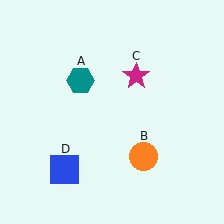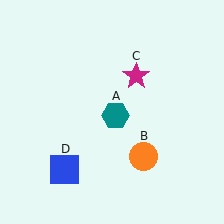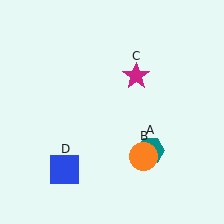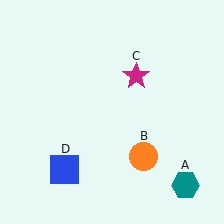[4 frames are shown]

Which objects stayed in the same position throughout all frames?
Orange circle (object B) and magenta star (object C) and blue square (object D) remained stationary.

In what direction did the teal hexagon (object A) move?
The teal hexagon (object A) moved down and to the right.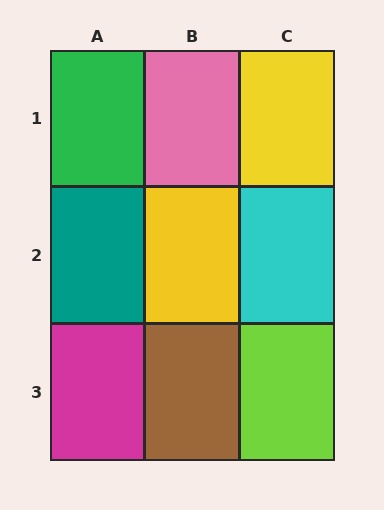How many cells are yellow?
2 cells are yellow.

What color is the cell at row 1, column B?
Pink.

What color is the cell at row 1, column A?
Green.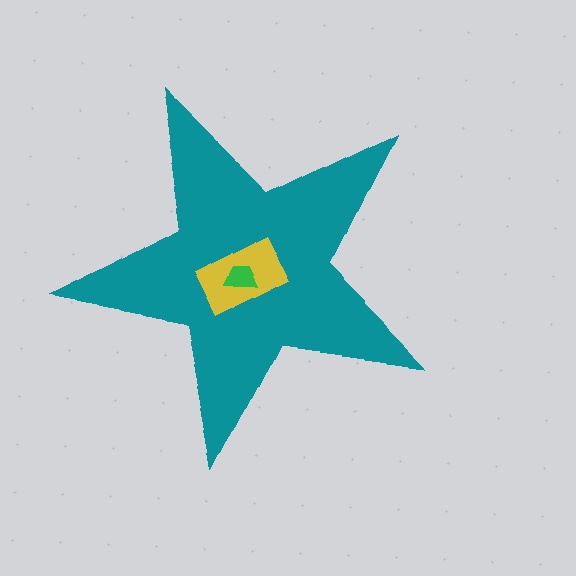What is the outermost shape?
The teal star.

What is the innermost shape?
The green trapezoid.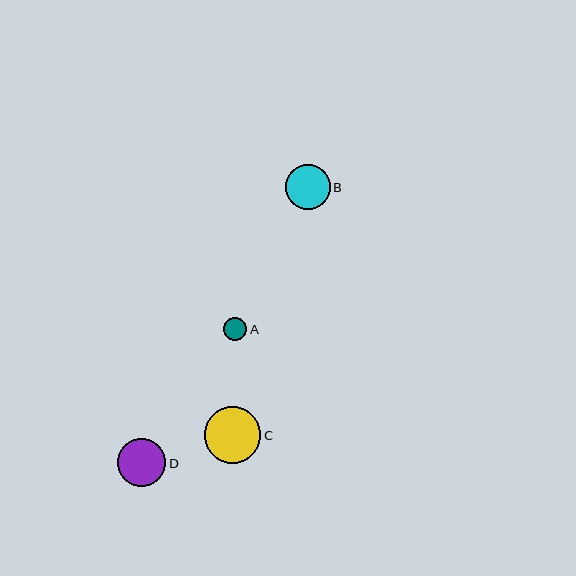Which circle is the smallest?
Circle A is the smallest with a size of approximately 23 pixels.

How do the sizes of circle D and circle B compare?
Circle D and circle B are approximately the same size.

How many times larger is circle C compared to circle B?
Circle C is approximately 1.3 times the size of circle B.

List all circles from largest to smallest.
From largest to smallest: C, D, B, A.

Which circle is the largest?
Circle C is the largest with a size of approximately 56 pixels.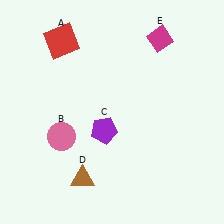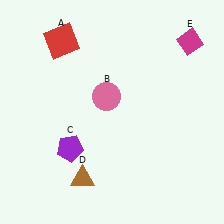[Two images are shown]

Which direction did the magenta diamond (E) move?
The magenta diamond (E) moved right.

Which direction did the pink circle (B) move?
The pink circle (B) moved right.